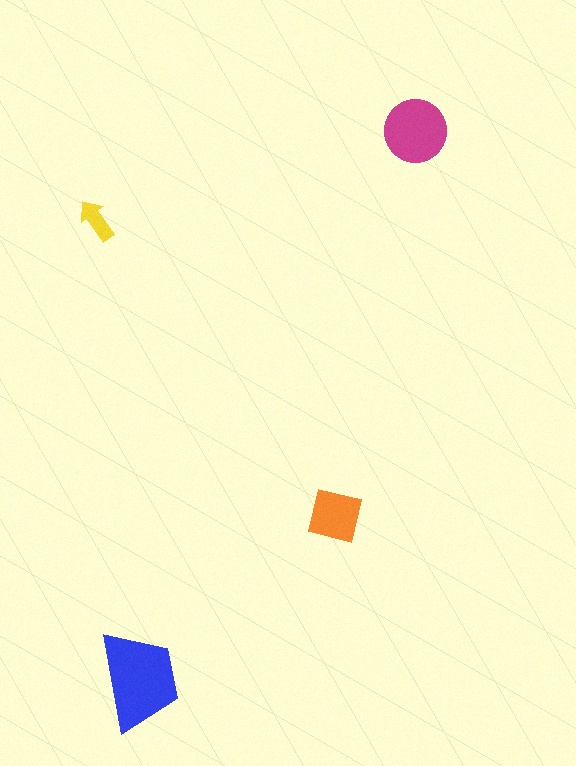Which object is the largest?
The blue trapezoid.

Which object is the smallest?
The yellow arrow.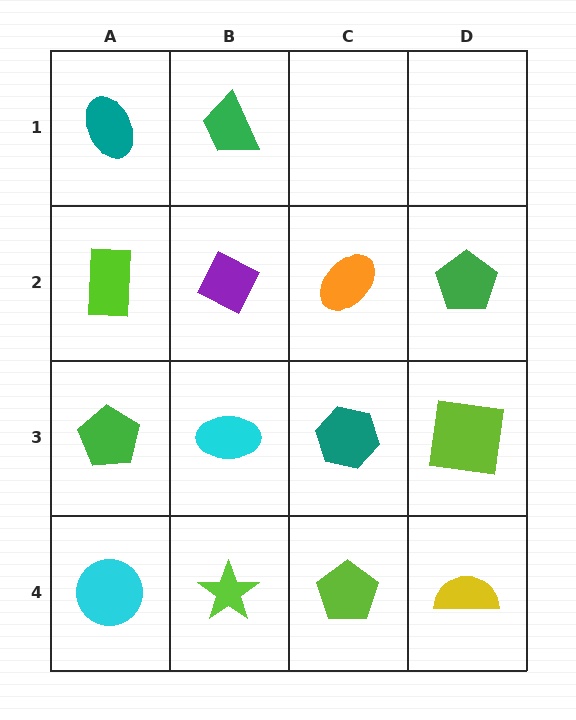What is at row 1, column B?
A green trapezoid.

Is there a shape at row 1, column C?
No, that cell is empty.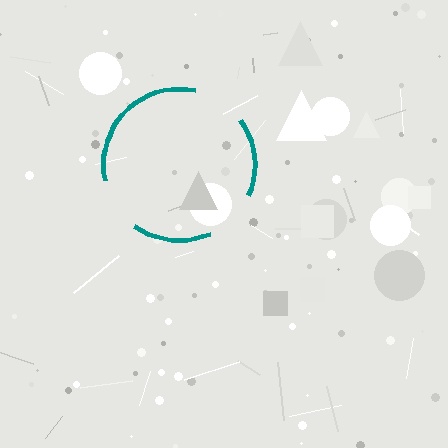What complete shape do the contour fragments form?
The contour fragments form a circle.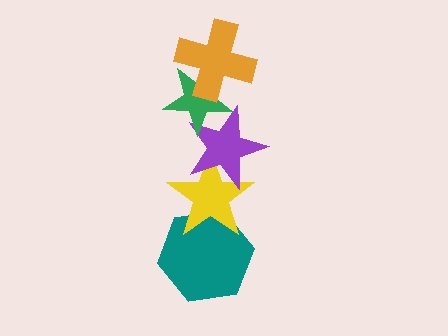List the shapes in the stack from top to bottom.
From top to bottom: the orange cross, the green star, the purple star, the yellow star, the teal hexagon.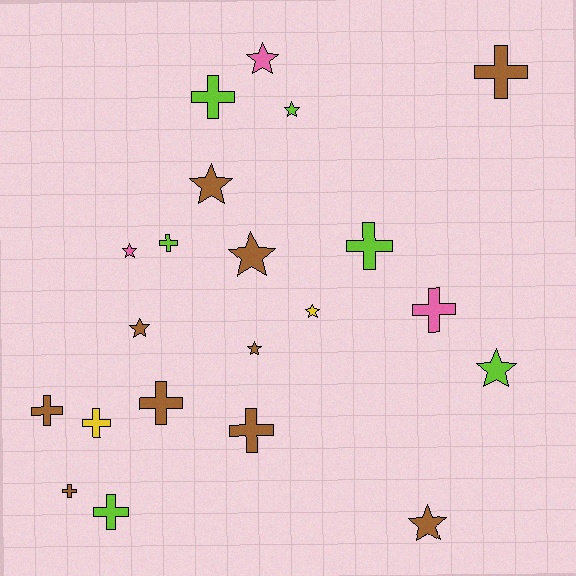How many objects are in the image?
There are 21 objects.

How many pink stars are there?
There are 2 pink stars.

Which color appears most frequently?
Brown, with 10 objects.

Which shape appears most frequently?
Cross, with 11 objects.